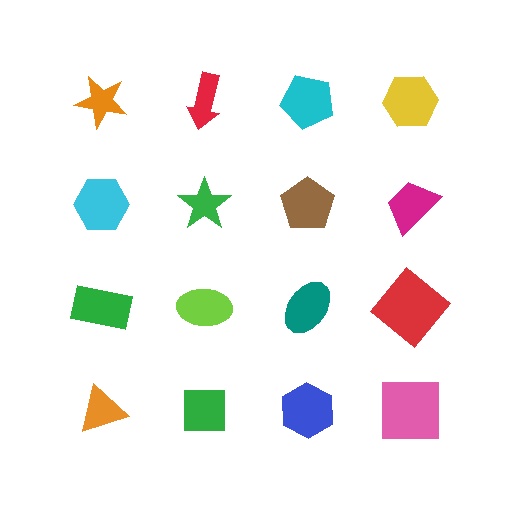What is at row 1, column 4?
A yellow hexagon.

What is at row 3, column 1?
A green rectangle.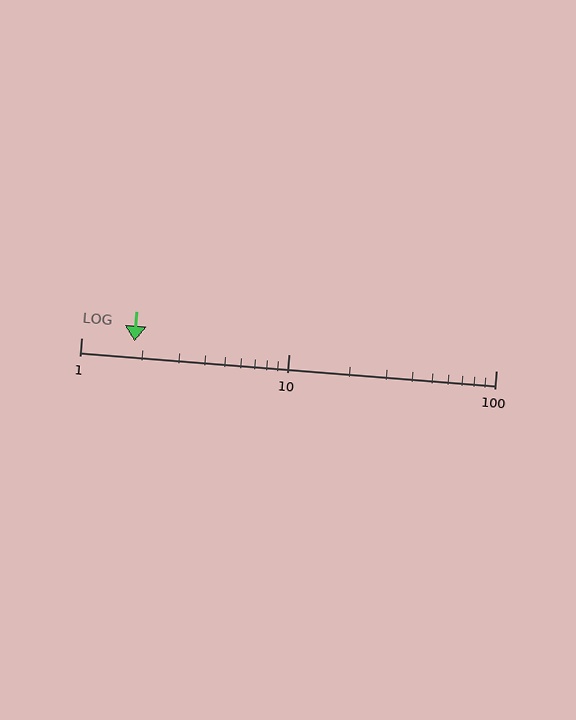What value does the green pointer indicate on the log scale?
The pointer indicates approximately 1.8.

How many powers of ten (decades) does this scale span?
The scale spans 2 decades, from 1 to 100.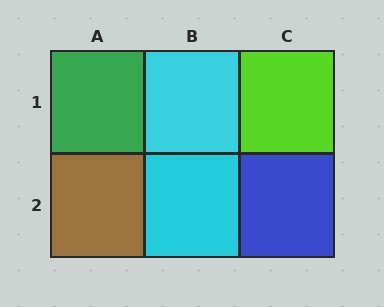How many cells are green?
1 cell is green.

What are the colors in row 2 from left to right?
Brown, cyan, blue.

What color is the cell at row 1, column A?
Green.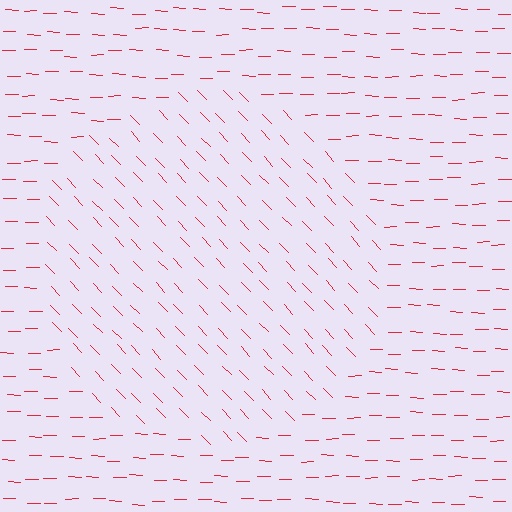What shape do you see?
I see a circle.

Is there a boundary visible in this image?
Yes, there is a texture boundary formed by a change in line orientation.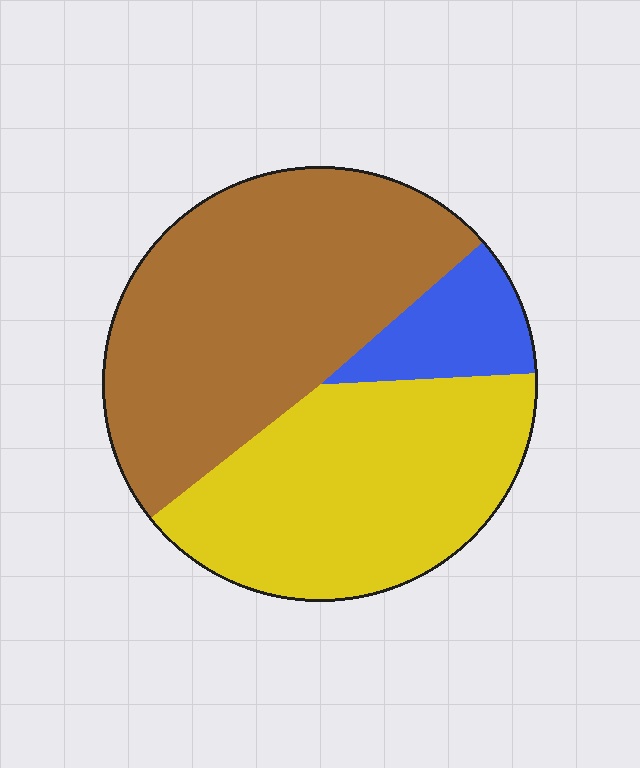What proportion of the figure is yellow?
Yellow covers about 40% of the figure.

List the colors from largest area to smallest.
From largest to smallest: brown, yellow, blue.